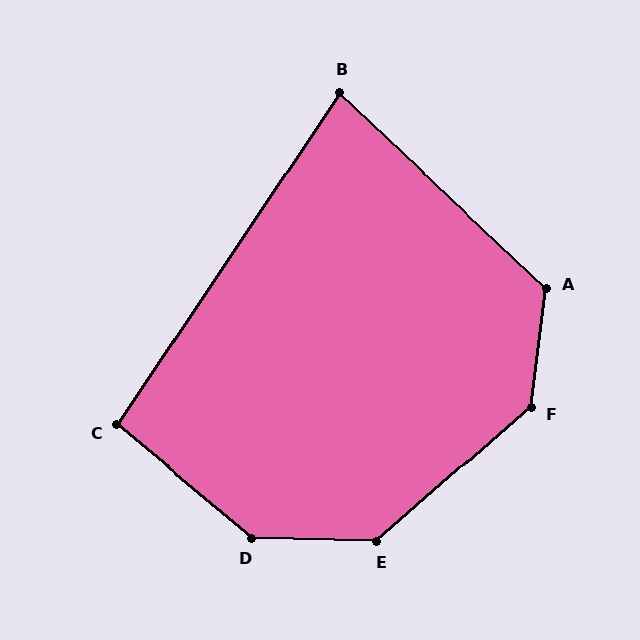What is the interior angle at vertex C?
Approximately 96 degrees (obtuse).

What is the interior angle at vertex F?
Approximately 138 degrees (obtuse).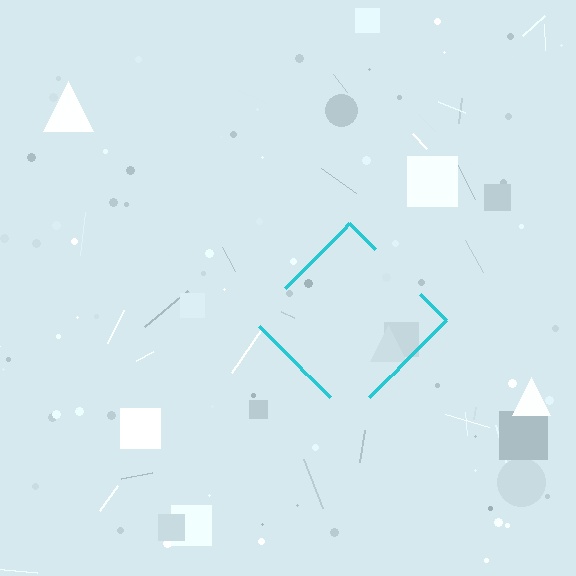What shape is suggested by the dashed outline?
The dashed outline suggests a diamond.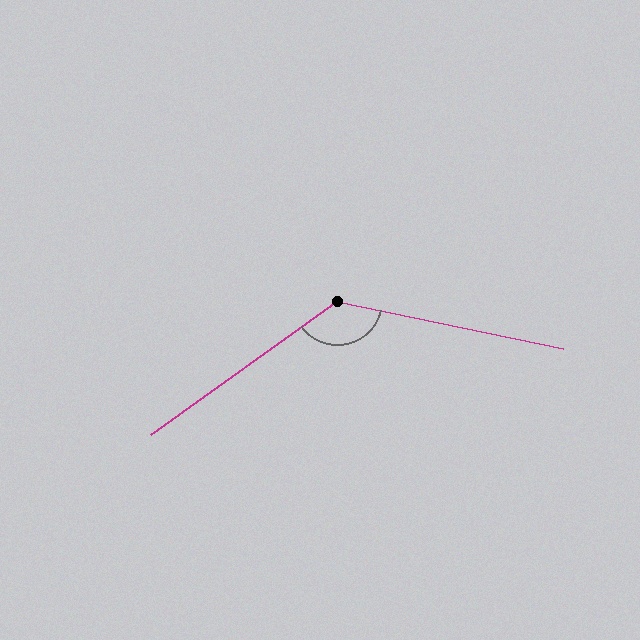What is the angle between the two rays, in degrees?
Approximately 132 degrees.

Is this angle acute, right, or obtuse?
It is obtuse.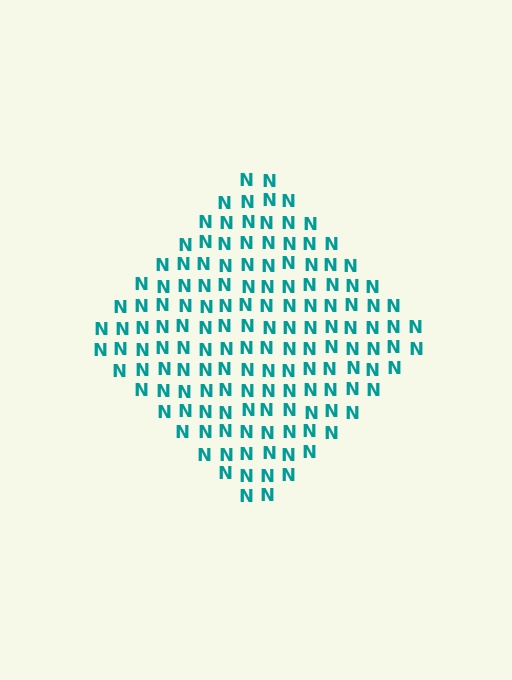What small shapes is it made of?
It is made of small letter N's.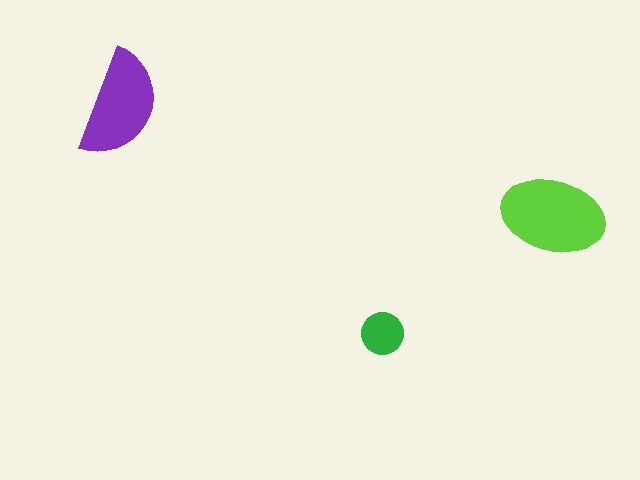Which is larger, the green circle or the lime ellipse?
The lime ellipse.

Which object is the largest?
The lime ellipse.